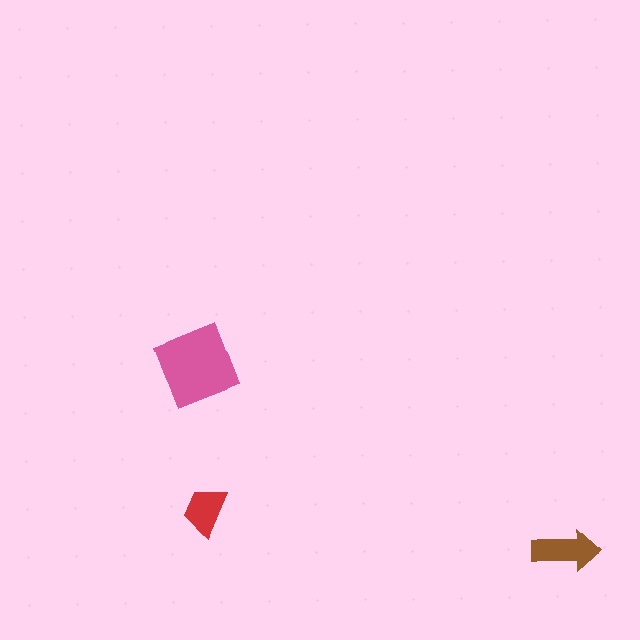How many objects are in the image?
There are 3 objects in the image.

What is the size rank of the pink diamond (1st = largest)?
1st.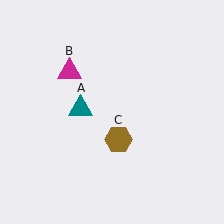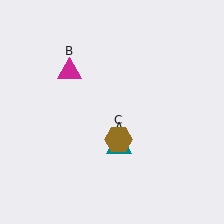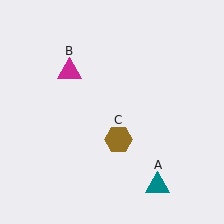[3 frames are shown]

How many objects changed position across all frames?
1 object changed position: teal triangle (object A).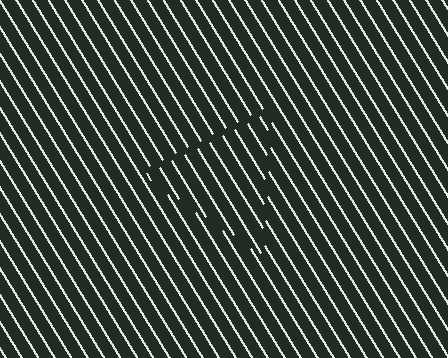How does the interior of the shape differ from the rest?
The interior of the shape contains the same grating, shifted by half a period — the contour is defined by the phase discontinuity where line-ends from the inner and outer gratings abut.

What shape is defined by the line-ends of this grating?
An illusory triangle. The interior of the shape contains the same grating, shifted by half a period — the contour is defined by the phase discontinuity where line-ends from the inner and outer gratings abut.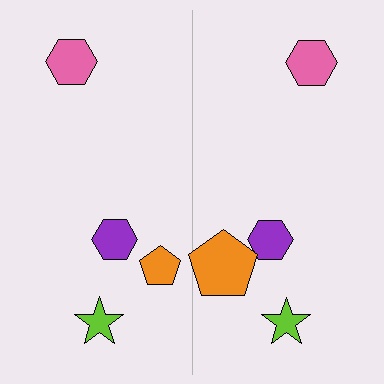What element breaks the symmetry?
The orange pentagon on the right side has a different size than its mirror counterpart.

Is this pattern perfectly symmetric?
No, the pattern is not perfectly symmetric. The orange pentagon on the right side has a different size than its mirror counterpart.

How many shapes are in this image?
There are 8 shapes in this image.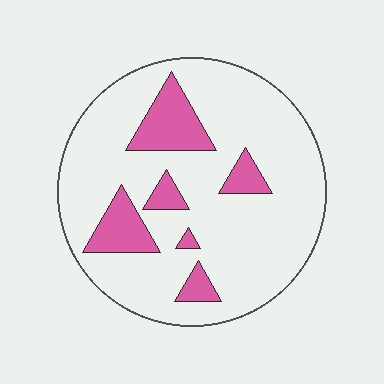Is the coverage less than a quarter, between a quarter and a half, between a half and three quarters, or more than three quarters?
Less than a quarter.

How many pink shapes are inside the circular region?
6.